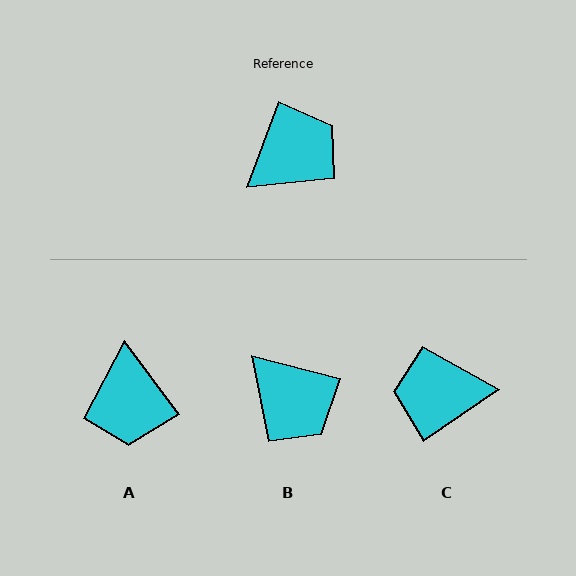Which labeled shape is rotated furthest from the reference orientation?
C, about 145 degrees away.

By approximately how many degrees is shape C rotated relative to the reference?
Approximately 145 degrees counter-clockwise.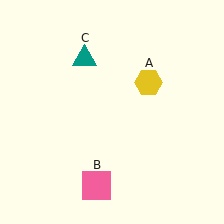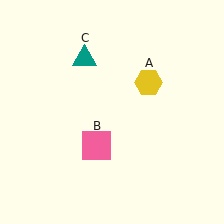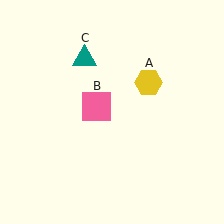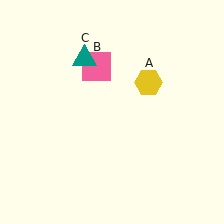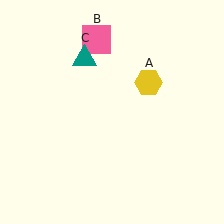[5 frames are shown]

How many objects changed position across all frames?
1 object changed position: pink square (object B).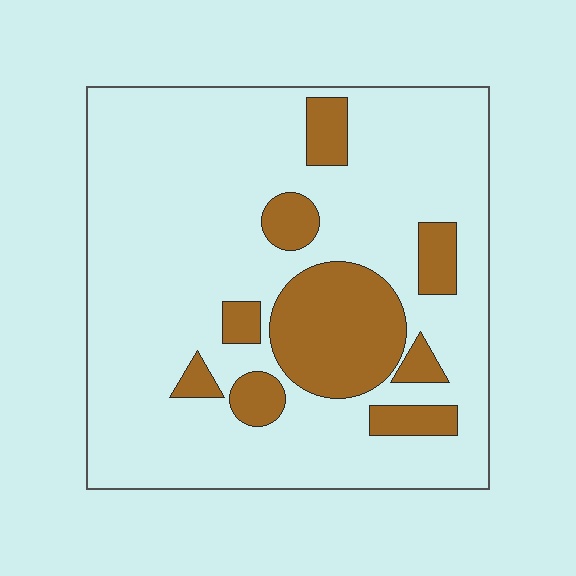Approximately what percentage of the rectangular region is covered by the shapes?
Approximately 20%.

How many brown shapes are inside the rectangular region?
9.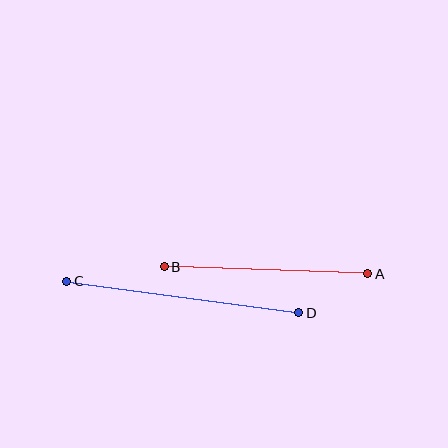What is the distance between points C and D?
The distance is approximately 234 pixels.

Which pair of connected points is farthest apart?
Points C and D are farthest apart.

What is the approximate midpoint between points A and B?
The midpoint is at approximately (266, 270) pixels.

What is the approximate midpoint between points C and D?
The midpoint is at approximately (183, 297) pixels.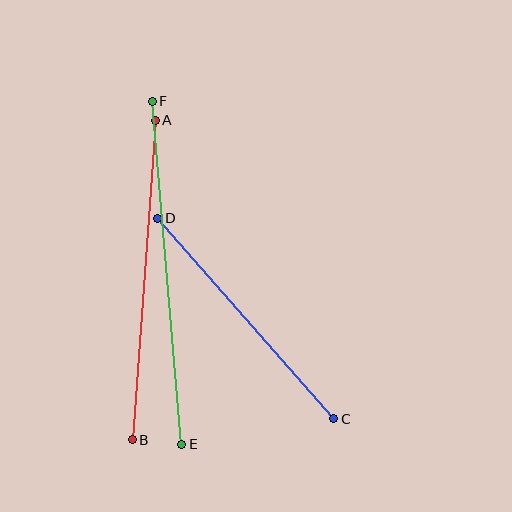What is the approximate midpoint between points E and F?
The midpoint is at approximately (167, 273) pixels.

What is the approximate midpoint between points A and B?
The midpoint is at approximately (144, 280) pixels.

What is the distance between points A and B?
The distance is approximately 321 pixels.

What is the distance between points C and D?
The distance is approximately 267 pixels.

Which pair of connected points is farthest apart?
Points E and F are farthest apart.